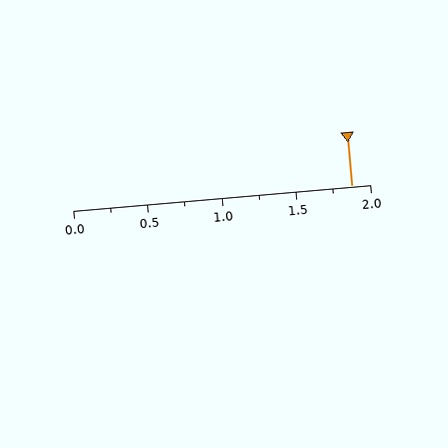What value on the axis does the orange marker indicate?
The marker indicates approximately 1.88.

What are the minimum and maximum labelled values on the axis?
The axis runs from 0.0 to 2.0.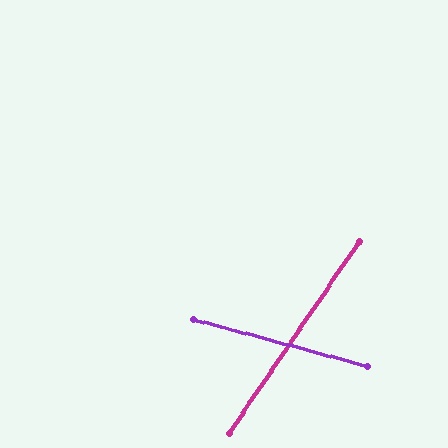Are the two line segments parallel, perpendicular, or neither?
Neither parallel nor perpendicular — they differ by about 71°.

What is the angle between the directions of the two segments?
Approximately 71 degrees.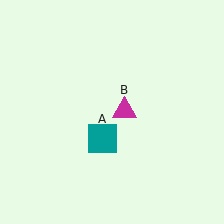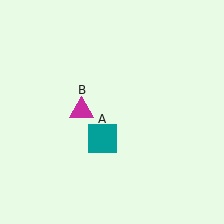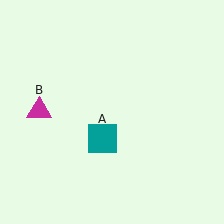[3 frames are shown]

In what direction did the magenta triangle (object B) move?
The magenta triangle (object B) moved left.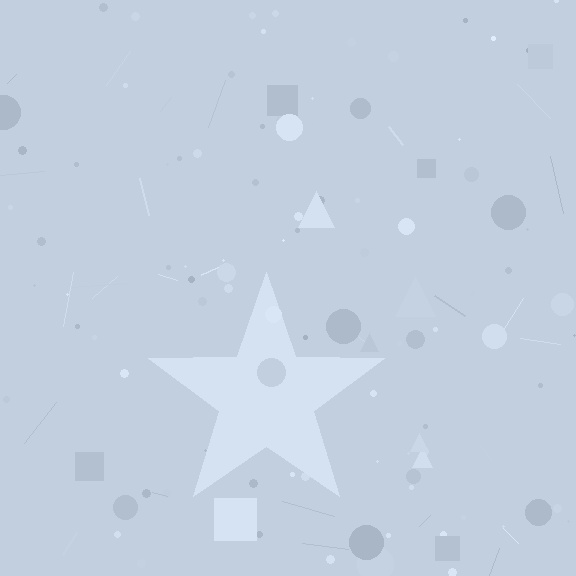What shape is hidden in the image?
A star is hidden in the image.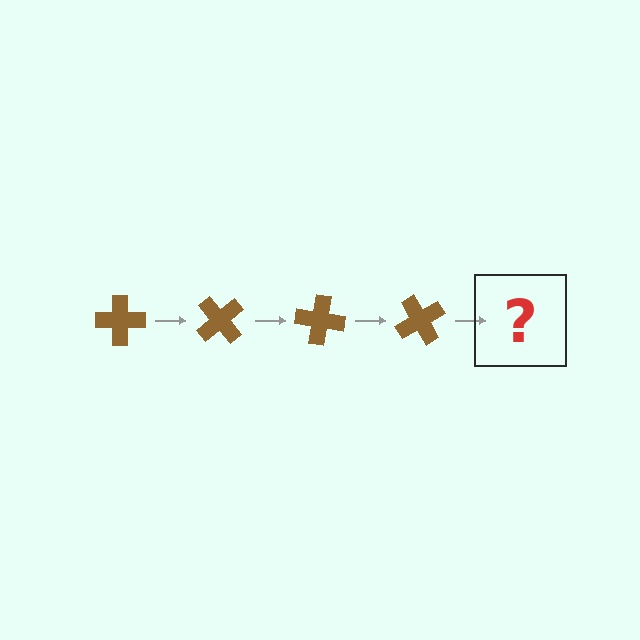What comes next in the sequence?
The next element should be a brown cross rotated 200 degrees.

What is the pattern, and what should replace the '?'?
The pattern is that the cross rotates 50 degrees each step. The '?' should be a brown cross rotated 200 degrees.